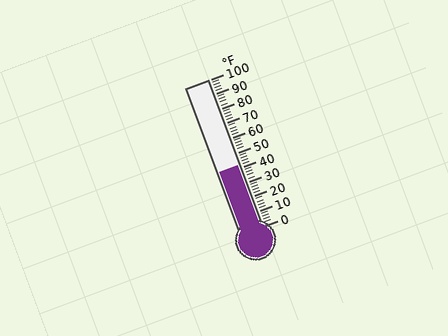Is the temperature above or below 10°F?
The temperature is above 10°F.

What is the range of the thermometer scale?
The thermometer scale ranges from 0°F to 100°F.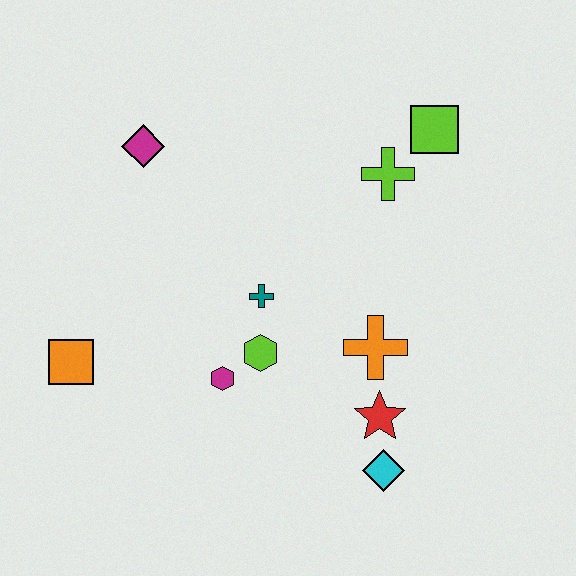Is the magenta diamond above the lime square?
No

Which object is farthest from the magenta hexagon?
The lime square is farthest from the magenta hexagon.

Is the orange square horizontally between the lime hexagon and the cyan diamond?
No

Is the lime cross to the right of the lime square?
No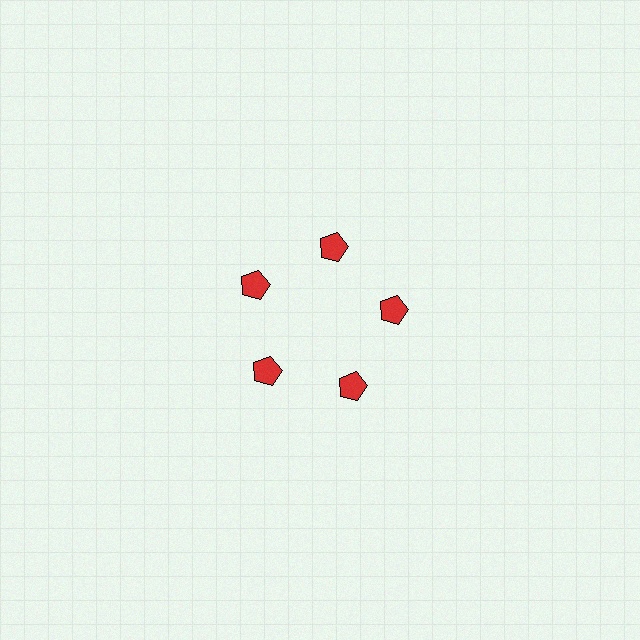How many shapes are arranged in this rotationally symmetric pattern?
There are 5 shapes, arranged in 5 groups of 1.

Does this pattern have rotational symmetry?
Yes, this pattern has 5-fold rotational symmetry. It looks the same after rotating 72 degrees around the center.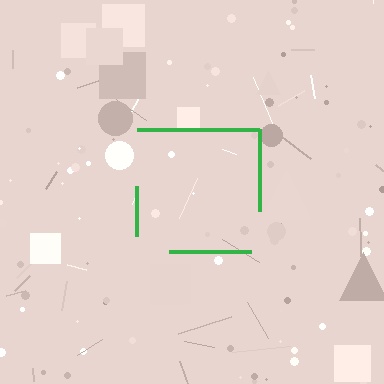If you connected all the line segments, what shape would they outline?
They would outline a square.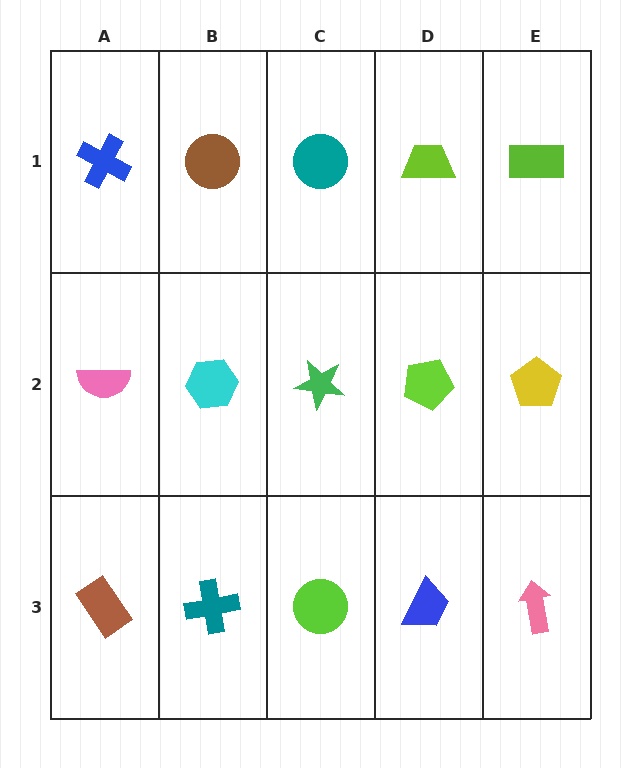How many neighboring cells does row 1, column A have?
2.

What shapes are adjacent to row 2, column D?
A lime trapezoid (row 1, column D), a blue trapezoid (row 3, column D), a green star (row 2, column C), a yellow pentagon (row 2, column E).